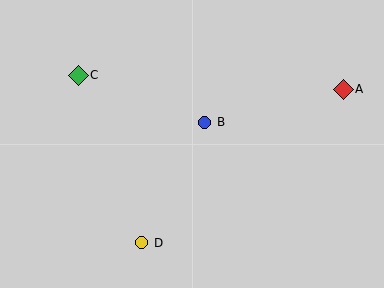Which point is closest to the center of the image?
Point B at (205, 122) is closest to the center.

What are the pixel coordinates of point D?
Point D is at (142, 243).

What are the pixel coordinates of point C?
Point C is at (78, 75).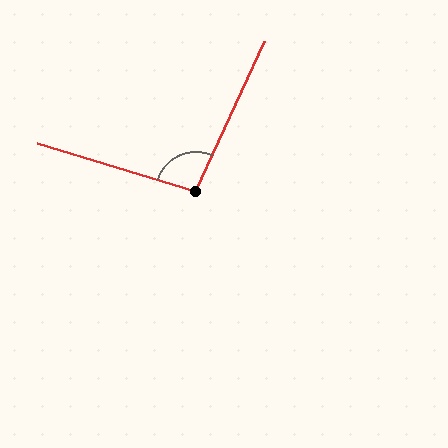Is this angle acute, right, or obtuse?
It is obtuse.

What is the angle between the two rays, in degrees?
Approximately 97 degrees.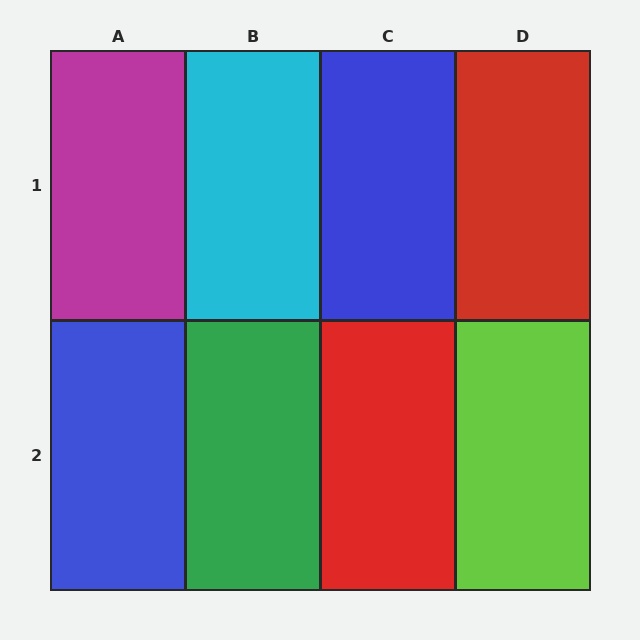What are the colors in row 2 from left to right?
Blue, green, red, lime.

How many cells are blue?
2 cells are blue.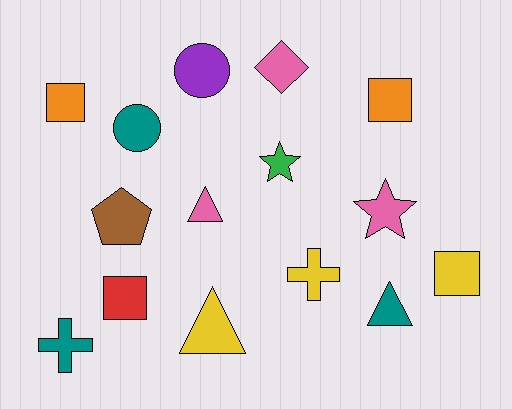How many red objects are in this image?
There is 1 red object.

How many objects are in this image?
There are 15 objects.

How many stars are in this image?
There are 2 stars.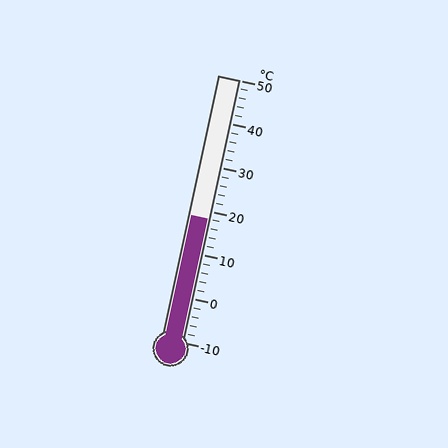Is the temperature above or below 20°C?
The temperature is below 20°C.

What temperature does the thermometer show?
The thermometer shows approximately 18°C.